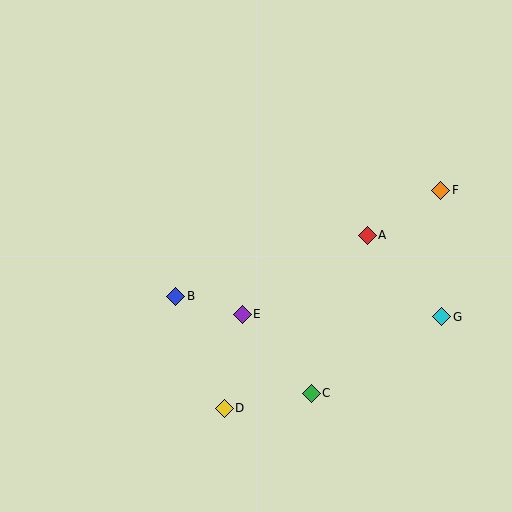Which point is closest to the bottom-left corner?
Point D is closest to the bottom-left corner.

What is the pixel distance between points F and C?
The distance between F and C is 241 pixels.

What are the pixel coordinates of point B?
Point B is at (176, 296).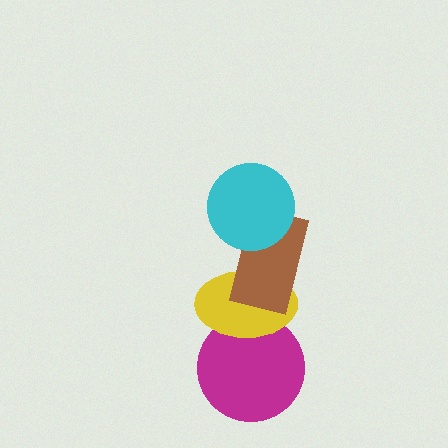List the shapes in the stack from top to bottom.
From top to bottom: the cyan circle, the brown rectangle, the yellow ellipse, the magenta circle.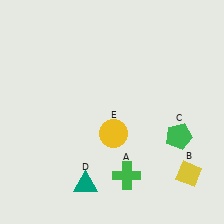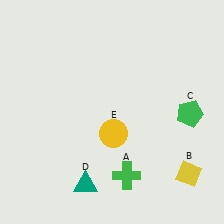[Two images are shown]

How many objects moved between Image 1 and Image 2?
1 object moved between the two images.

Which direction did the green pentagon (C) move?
The green pentagon (C) moved up.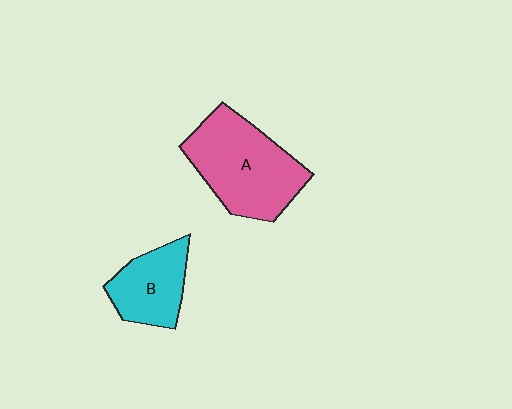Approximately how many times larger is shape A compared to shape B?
Approximately 1.7 times.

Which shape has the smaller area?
Shape B (cyan).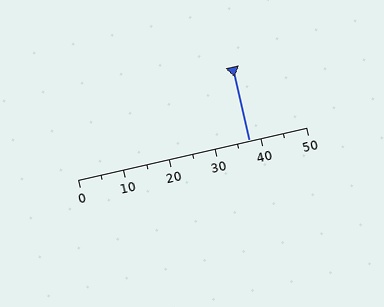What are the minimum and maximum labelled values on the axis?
The axis runs from 0 to 50.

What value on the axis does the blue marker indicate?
The marker indicates approximately 37.5.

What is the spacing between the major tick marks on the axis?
The major ticks are spaced 10 apart.